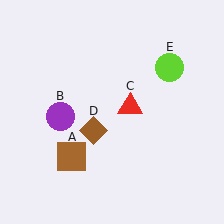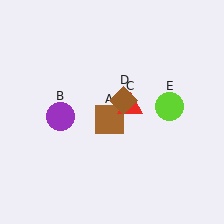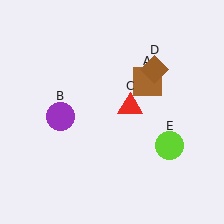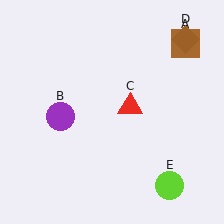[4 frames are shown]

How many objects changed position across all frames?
3 objects changed position: brown square (object A), brown diamond (object D), lime circle (object E).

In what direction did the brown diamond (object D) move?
The brown diamond (object D) moved up and to the right.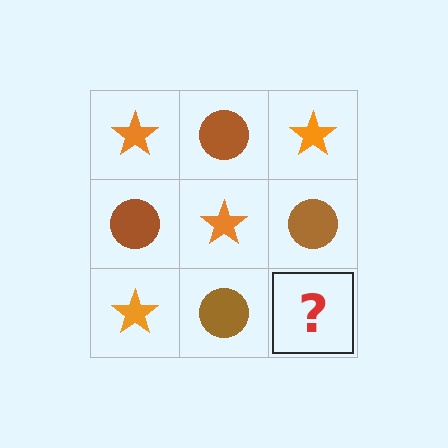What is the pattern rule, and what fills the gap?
The rule is that it alternates orange star and brown circle in a checkerboard pattern. The gap should be filled with an orange star.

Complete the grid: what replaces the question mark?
The question mark should be replaced with an orange star.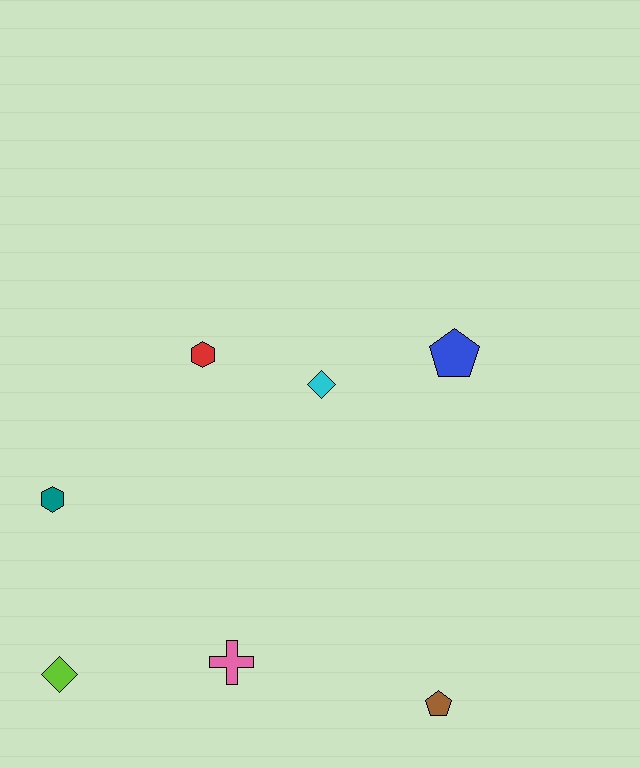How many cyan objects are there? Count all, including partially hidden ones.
There is 1 cyan object.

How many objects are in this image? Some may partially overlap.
There are 7 objects.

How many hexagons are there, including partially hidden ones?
There are 2 hexagons.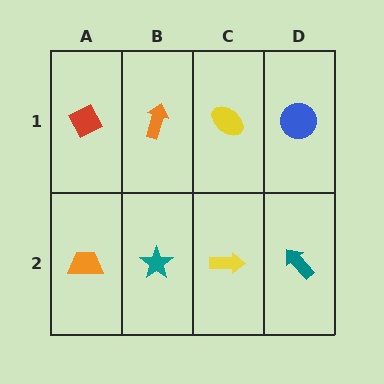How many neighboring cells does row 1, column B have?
3.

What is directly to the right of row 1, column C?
A blue circle.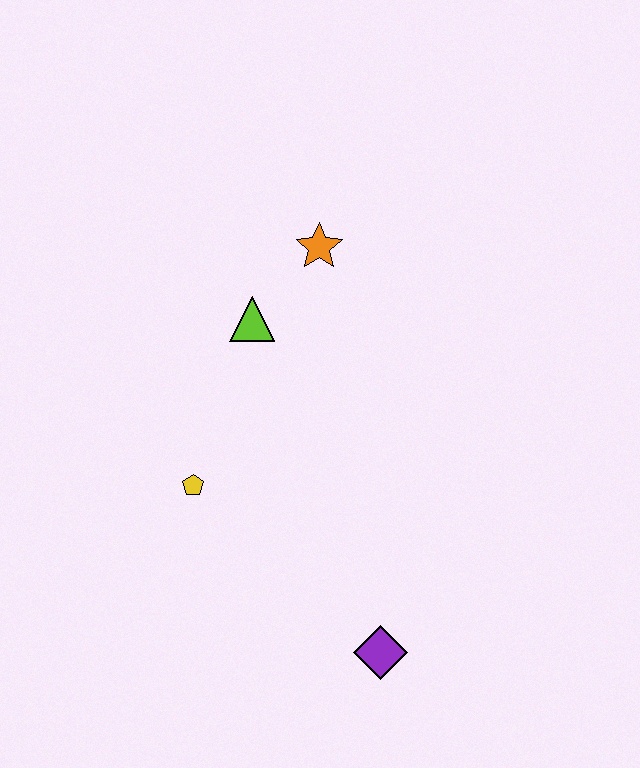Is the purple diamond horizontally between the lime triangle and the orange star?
No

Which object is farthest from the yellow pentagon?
The orange star is farthest from the yellow pentagon.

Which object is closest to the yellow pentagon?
The lime triangle is closest to the yellow pentagon.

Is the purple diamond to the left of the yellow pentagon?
No